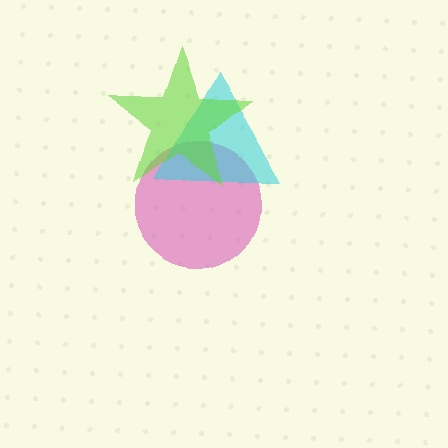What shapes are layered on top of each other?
The layered shapes are: a pink circle, a cyan triangle, a lime star.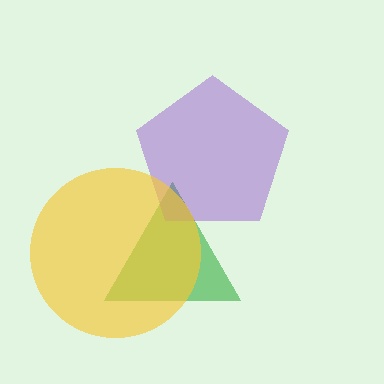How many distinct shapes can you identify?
There are 3 distinct shapes: a green triangle, a purple pentagon, a yellow circle.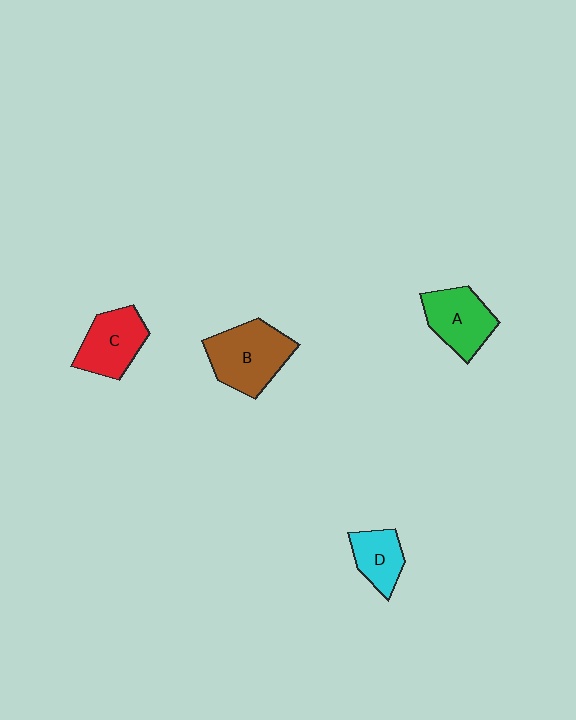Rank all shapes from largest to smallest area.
From largest to smallest: B (brown), C (red), A (green), D (cyan).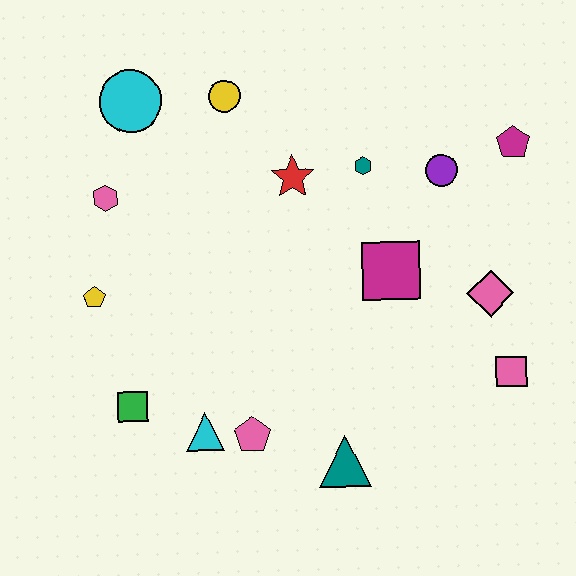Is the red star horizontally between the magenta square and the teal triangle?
No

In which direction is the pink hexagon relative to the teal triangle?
The pink hexagon is above the teal triangle.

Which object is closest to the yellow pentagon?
The pink hexagon is closest to the yellow pentagon.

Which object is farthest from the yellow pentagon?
The magenta pentagon is farthest from the yellow pentagon.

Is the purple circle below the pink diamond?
No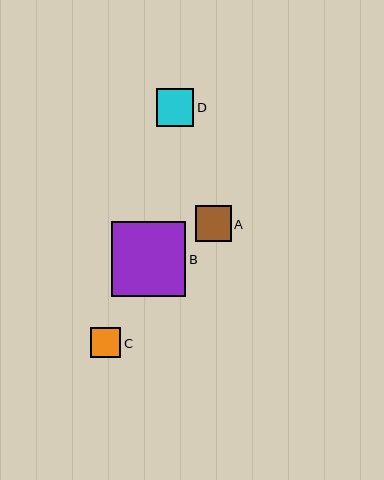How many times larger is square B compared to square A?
Square B is approximately 2.1 times the size of square A.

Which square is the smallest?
Square C is the smallest with a size of approximately 31 pixels.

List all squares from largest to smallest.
From largest to smallest: B, D, A, C.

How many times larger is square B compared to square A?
Square B is approximately 2.1 times the size of square A.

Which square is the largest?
Square B is the largest with a size of approximately 75 pixels.